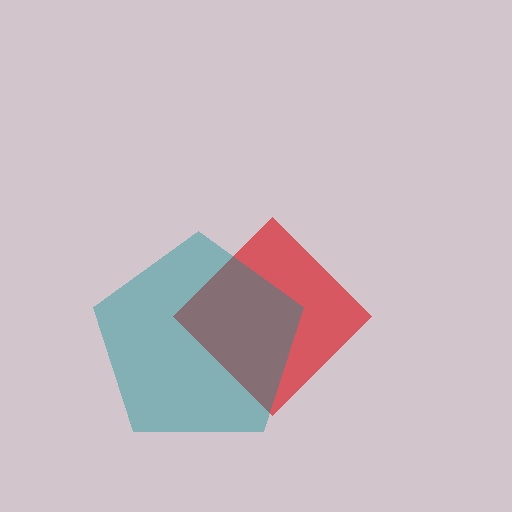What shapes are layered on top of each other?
The layered shapes are: a red diamond, a teal pentagon.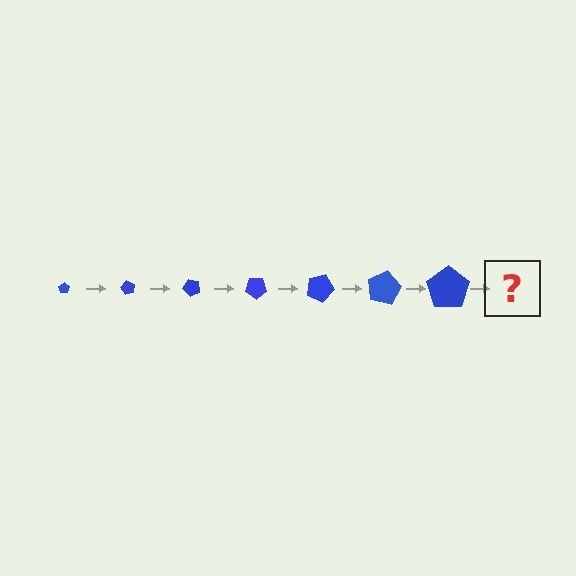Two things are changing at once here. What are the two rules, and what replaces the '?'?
The two rules are that the pentagon grows larger each step and it rotates 60 degrees each step. The '?' should be a pentagon, larger than the previous one and rotated 420 degrees from the start.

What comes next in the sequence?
The next element should be a pentagon, larger than the previous one and rotated 420 degrees from the start.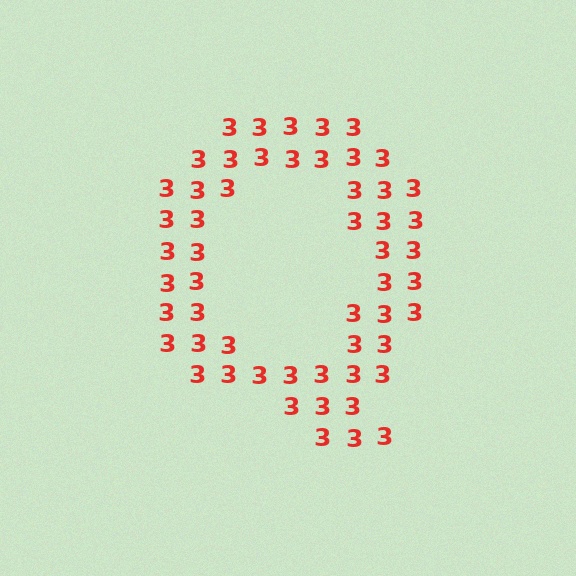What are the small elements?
The small elements are digit 3's.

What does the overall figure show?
The overall figure shows the letter Q.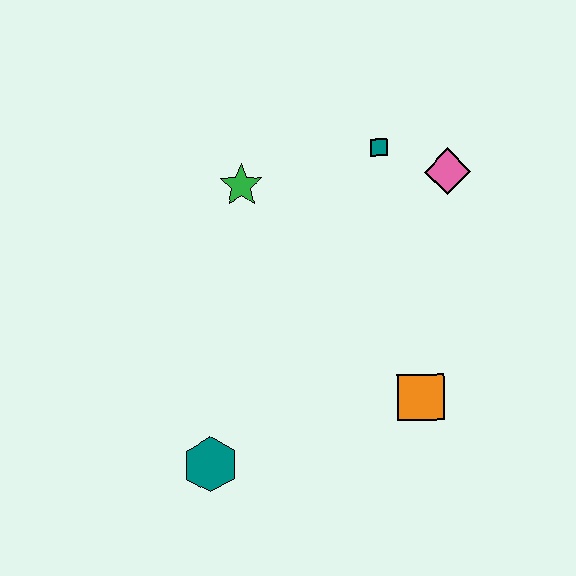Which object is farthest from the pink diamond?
The teal hexagon is farthest from the pink diamond.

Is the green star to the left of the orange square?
Yes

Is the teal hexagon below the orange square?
Yes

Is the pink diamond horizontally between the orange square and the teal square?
No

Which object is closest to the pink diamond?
The teal square is closest to the pink diamond.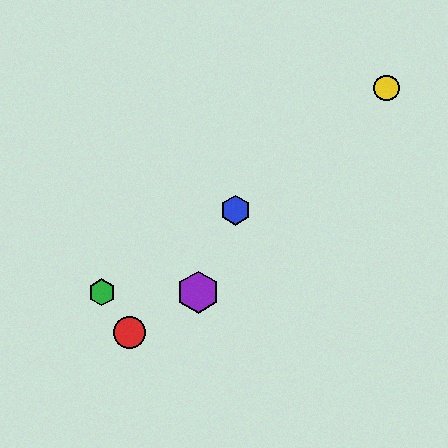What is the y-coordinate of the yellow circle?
The yellow circle is at y≈88.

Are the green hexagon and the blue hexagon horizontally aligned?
No, the green hexagon is at y≈292 and the blue hexagon is at y≈210.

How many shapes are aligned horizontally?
2 shapes (the green hexagon, the purple hexagon) are aligned horizontally.